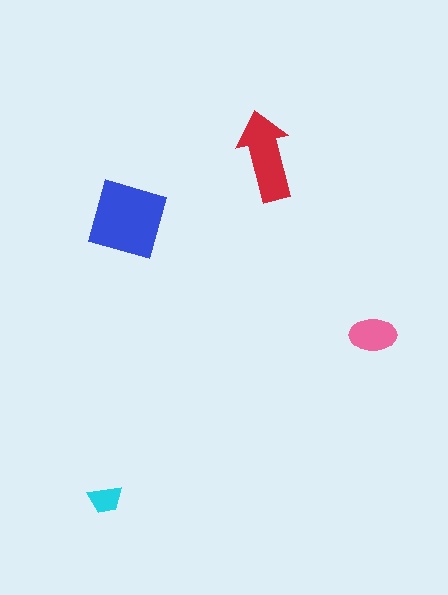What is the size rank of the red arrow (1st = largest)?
2nd.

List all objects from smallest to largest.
The cyan trapezoid, the pink ellipse, the red arrow, the blue diamond.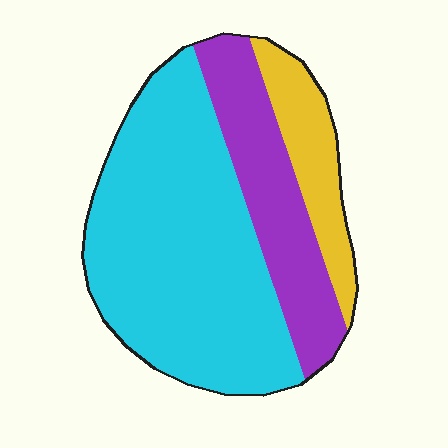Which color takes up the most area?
Cyan, at roughly 60%.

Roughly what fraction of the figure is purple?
Purple takes up between a sixth and a third of the figure.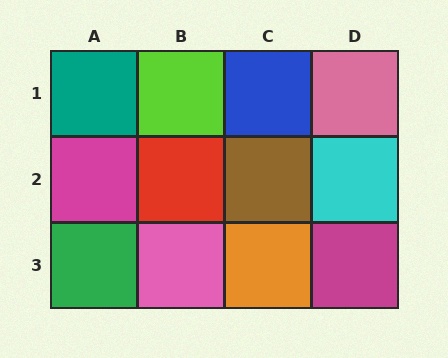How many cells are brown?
1 cell is brown.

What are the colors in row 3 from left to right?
Green, pink, orange, magenta.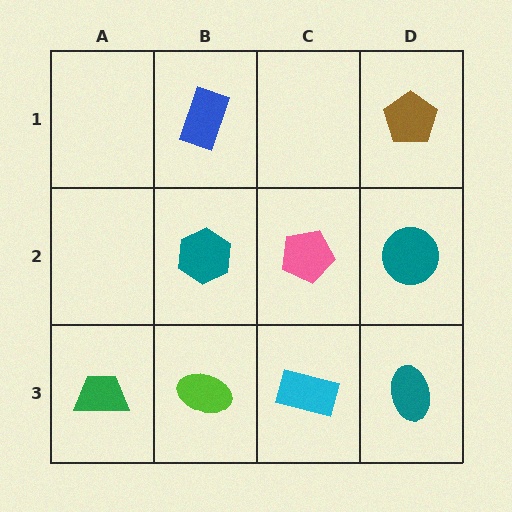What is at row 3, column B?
A lime ellipse.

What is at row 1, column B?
A blue rectangle.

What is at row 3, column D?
A teal ellipse.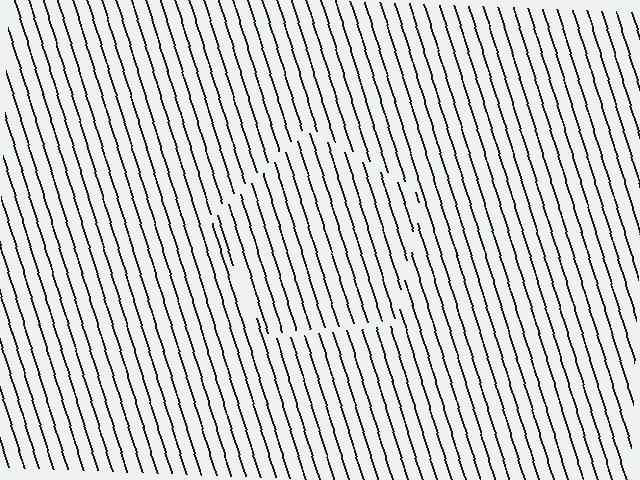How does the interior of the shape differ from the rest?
The interior of the shape contains the same grating, shifted by half a period — the contour is defined by the phase discontinuity where line-ends from the inner and outer gratings abut.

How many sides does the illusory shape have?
5 sides — the line-ends trace a pentagon.